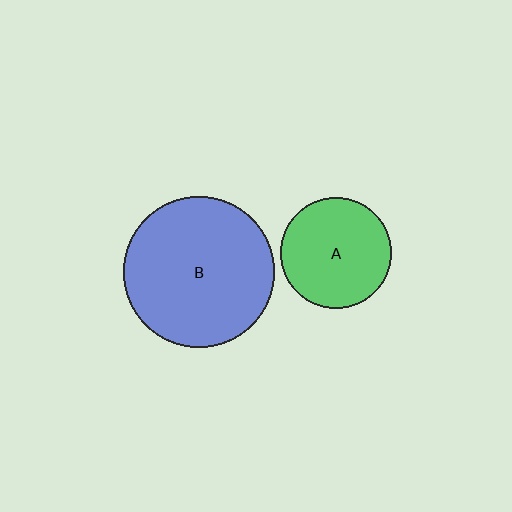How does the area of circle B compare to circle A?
Approximately 1.8 times.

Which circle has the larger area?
Circle B (blue).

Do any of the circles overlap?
No, none of the circles overlap.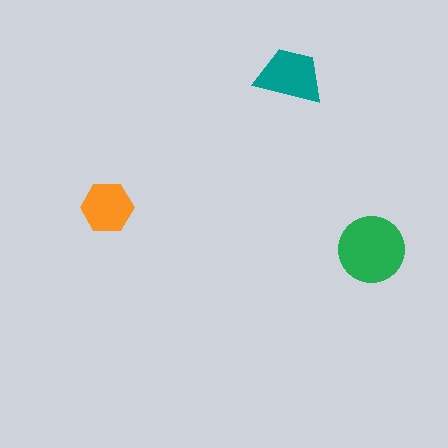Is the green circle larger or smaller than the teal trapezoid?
Larger.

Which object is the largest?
The green circle.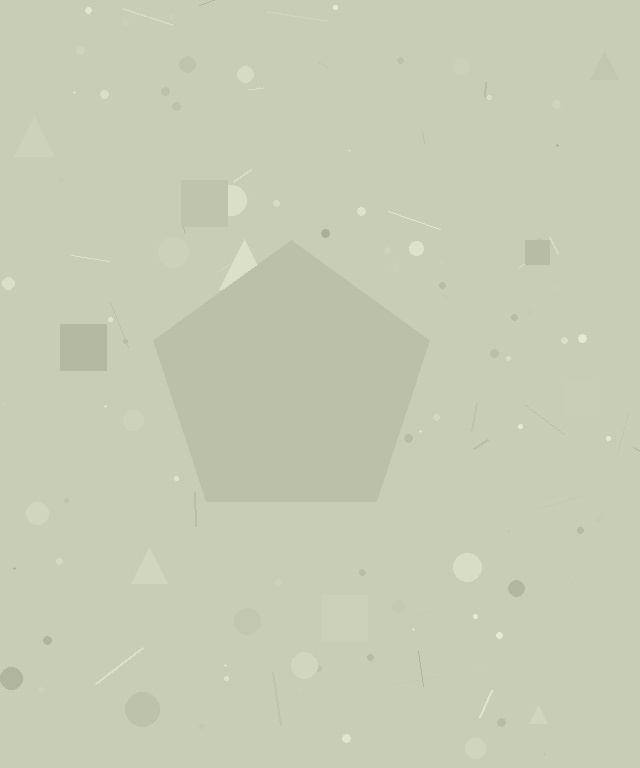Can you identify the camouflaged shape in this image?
The camouflaged shape is a pentagon.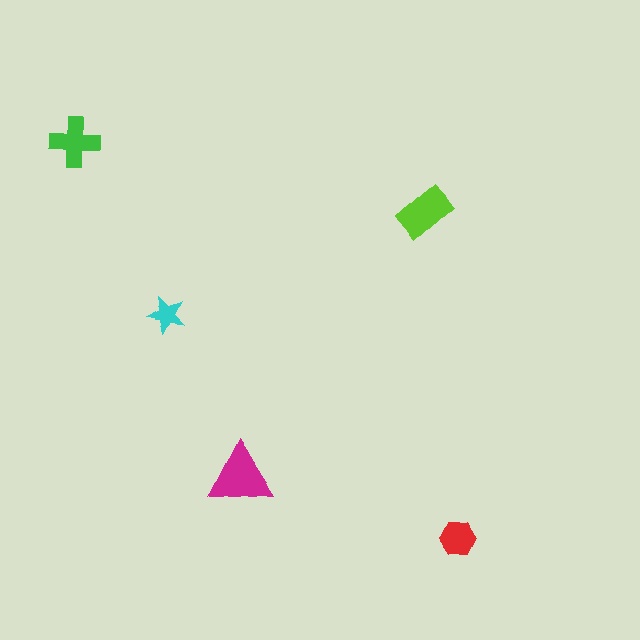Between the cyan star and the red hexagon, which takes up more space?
The red hexagon.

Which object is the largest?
The magenta triangle.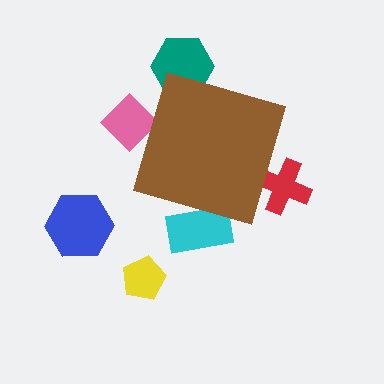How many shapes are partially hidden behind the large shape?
4 shapes are partially hidden.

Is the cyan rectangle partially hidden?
Yes, the cyan rectangle is partially hidden behind the brown diamond.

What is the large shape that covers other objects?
A brown diamond.